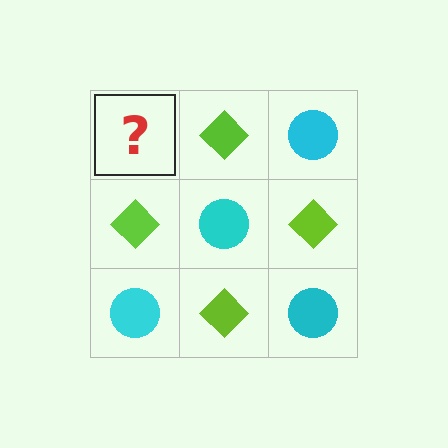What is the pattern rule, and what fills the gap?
The rule is that it alternates cyan circle and lime diamond in a checkerboard pattern. The gap should be filled with a cyan circle.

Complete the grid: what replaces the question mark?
The question mark should be replaced with a cyan circle.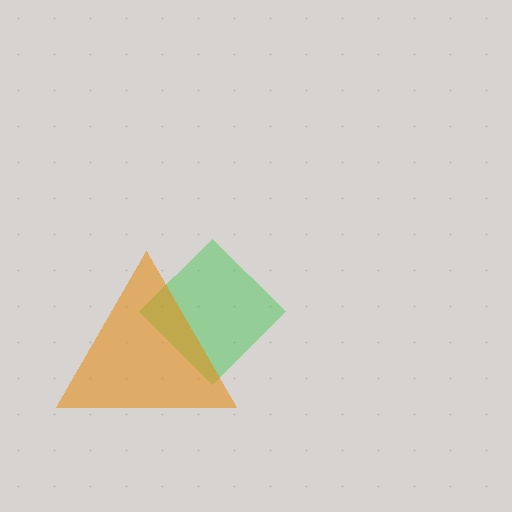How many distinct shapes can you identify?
There are 2 distinct shapes: a green diamond, an orange triangle.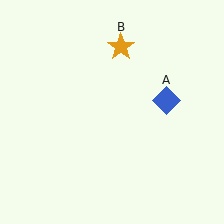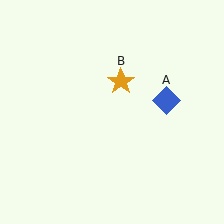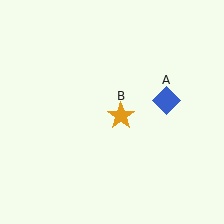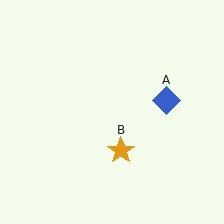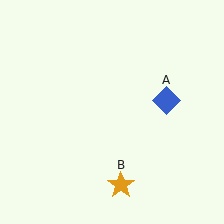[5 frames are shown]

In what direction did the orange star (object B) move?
The orange star (object B) moved down.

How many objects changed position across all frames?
1 object changed position: orange star (object B).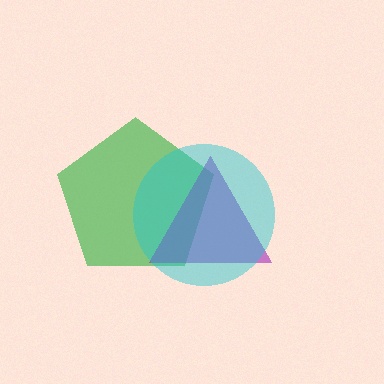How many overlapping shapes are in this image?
There are 3 overlapping shapes in the image.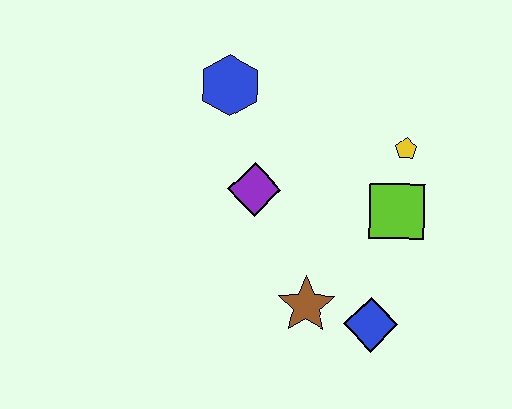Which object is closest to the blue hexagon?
The purple diamond is closest to the blue hexagon.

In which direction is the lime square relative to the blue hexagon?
The lime square is to the right of the blue hexagon.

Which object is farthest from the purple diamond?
The blue diamond is farthest from the purple diamond.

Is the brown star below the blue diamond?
No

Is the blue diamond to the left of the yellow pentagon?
Yes